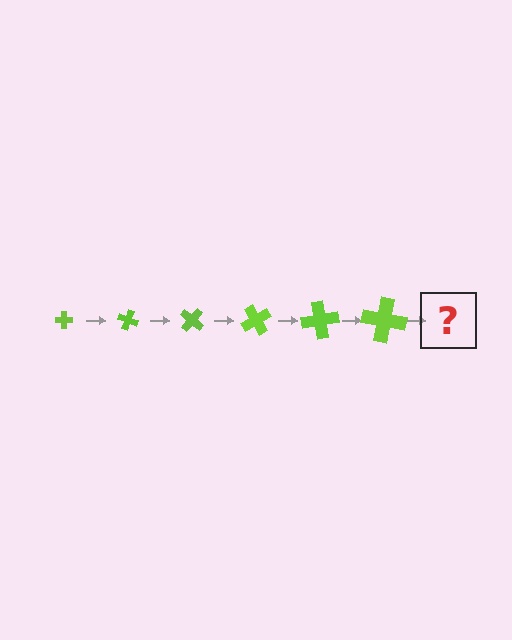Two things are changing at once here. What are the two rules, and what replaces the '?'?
The two rules are that the cross grows larger each step and it rotates 20 degrees each step. The '?' should be a cross, larger than the previous one and rotated 120 degrees from the start.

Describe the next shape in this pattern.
It should be a cross, larger than the previous one and rotated 120 degrees from the start.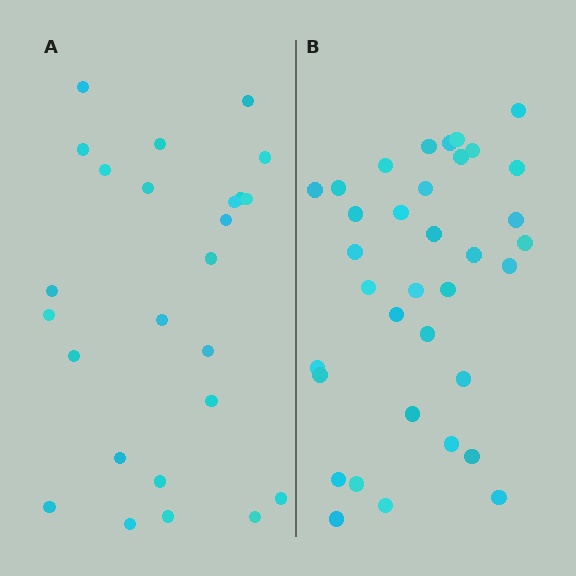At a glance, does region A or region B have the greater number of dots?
Region B (the right region) has more dots.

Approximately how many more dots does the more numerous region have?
Region B has roughly 10 or so more dots than region A.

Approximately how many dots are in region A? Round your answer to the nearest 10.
About 20 dots. (The exact count is 25, which rounds to 20.)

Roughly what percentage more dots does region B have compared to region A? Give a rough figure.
About 40% more.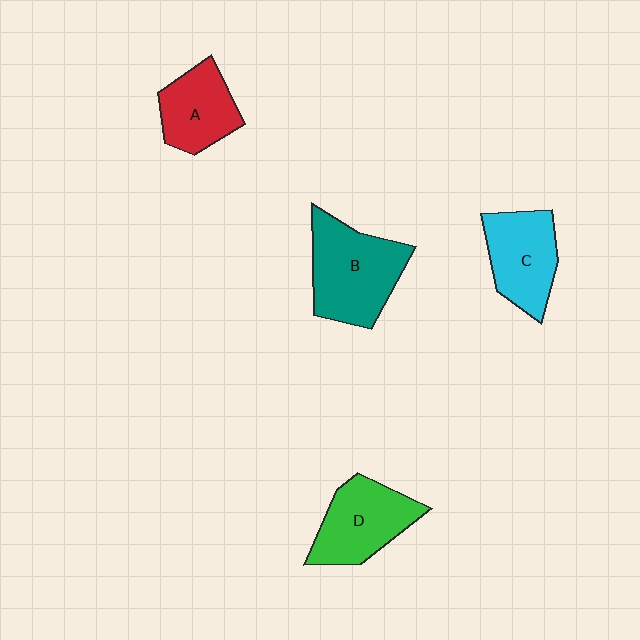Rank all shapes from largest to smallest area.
From largest to smallest: B (teal), D (green), C (cyan), A (red).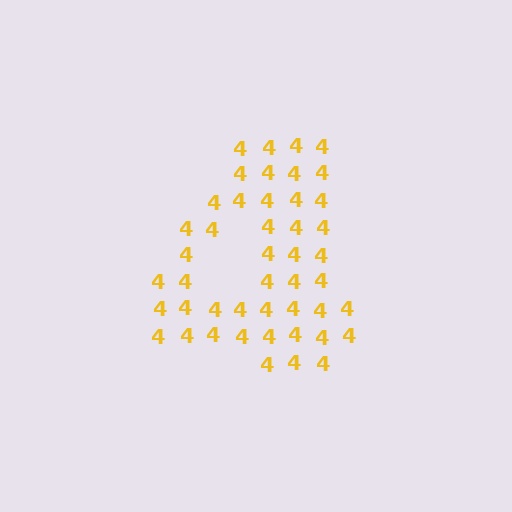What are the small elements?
The small elements are digit 4's.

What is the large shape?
The large shape is the digit 4.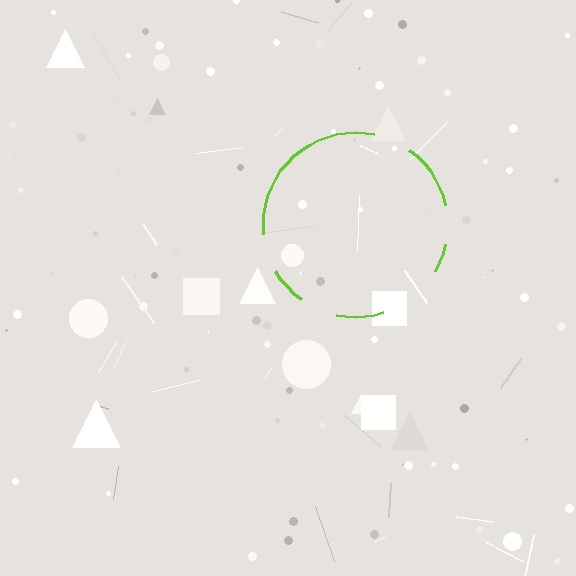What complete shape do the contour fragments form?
The contour fragments form a circle.